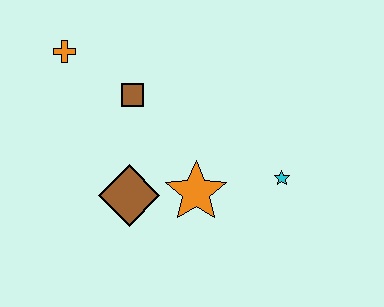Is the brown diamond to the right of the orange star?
No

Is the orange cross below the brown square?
No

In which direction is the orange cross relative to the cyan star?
The orange cross is to the left of the cyan star.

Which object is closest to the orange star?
The brown diamond is closest to the orange star.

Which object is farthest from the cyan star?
The orange cross is farthest from the cyan star.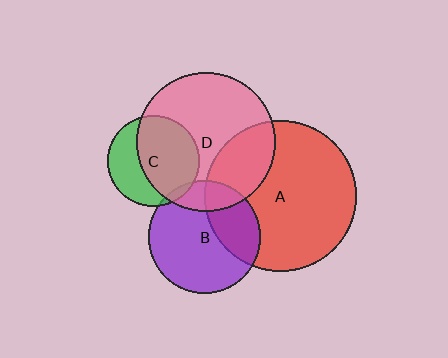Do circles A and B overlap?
Yes.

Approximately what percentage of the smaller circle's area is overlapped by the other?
Approximately 30%.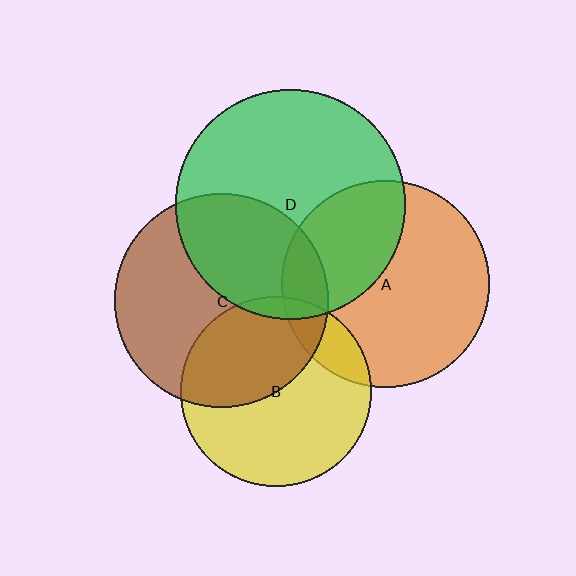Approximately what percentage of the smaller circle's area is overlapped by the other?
Approximately 35%.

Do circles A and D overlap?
Yes.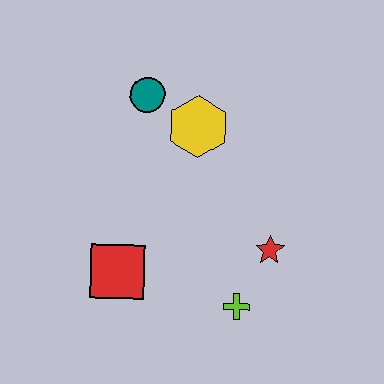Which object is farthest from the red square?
The teal circle is farthest from the red square.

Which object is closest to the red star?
The lime cross is closest to the red star.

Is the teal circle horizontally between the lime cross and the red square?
Yes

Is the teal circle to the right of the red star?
No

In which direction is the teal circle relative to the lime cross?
The teal circle is above the lime cross.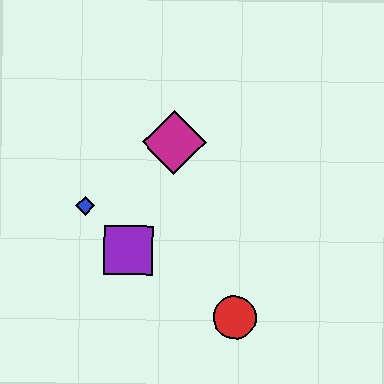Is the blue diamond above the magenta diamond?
No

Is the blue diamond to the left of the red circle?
Yes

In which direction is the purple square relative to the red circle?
The purple square is to the left of the red circle.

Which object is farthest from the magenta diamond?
The red circle is farthest from the magenta diamond.